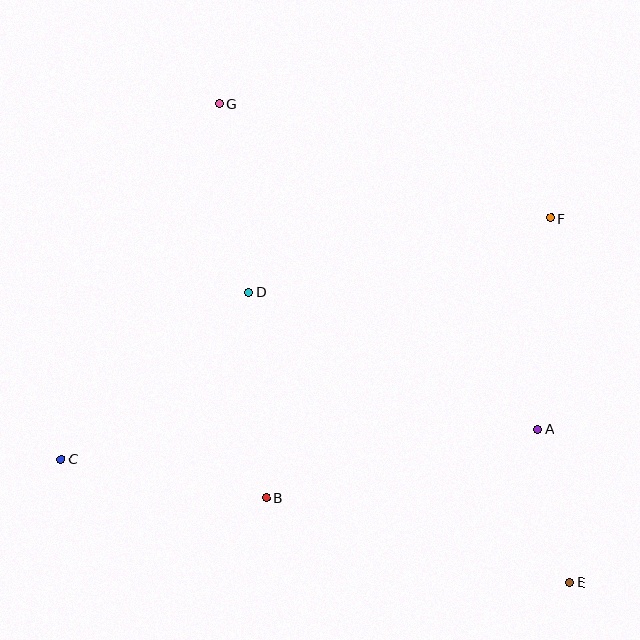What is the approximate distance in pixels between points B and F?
The distance between B and F is approximately 399 pixels.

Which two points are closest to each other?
Points A and E are closest to each other.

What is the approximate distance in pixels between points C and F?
The distance between C and F is approximately 546 pixels.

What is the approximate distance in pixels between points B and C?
The distance between B and C is approximately 209 pixels.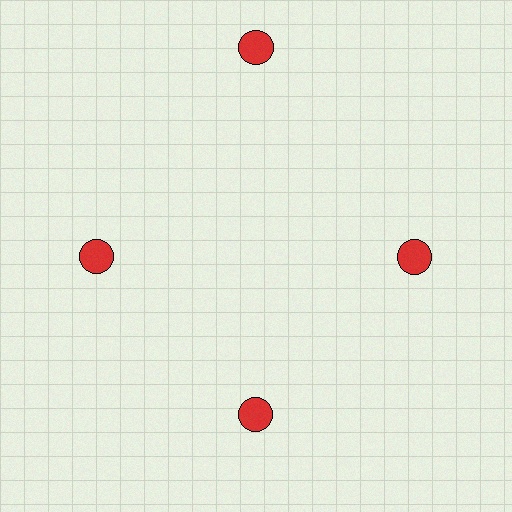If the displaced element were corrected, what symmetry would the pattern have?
It would have 4-fold rotational symmetry — the pattern would map onto itself every 90 degrees.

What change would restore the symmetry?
The symmetry would be restored by moving it inward, back onto the ring so that all 4 circles sit at equal angles and equal distance from the center.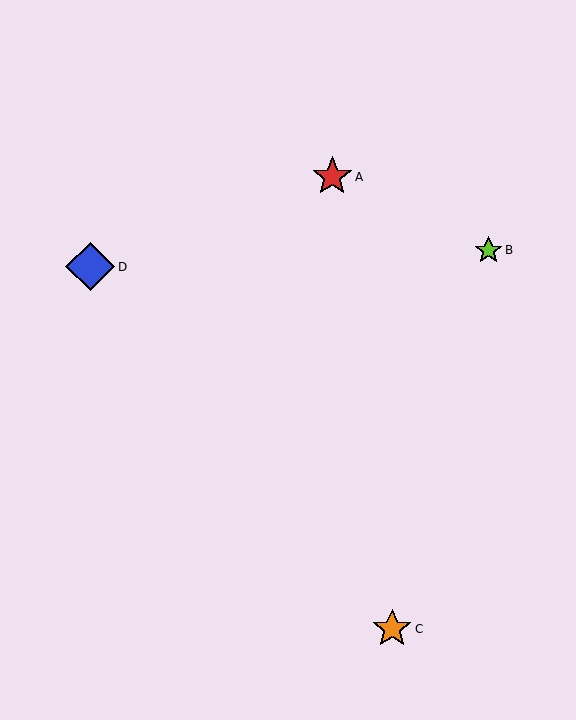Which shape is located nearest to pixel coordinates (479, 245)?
The lime star (labeled B) at (488, 250) is nearest to that location.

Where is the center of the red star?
The center of the red star is at (332, 177).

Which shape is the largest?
The blue diamond (labeled D) is the largest.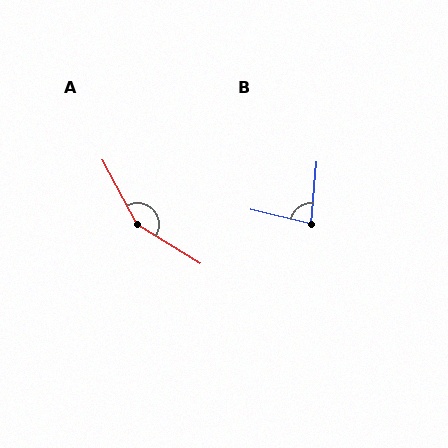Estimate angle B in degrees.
Approximately 81 degrees.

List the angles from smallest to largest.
B (81°), A (150°).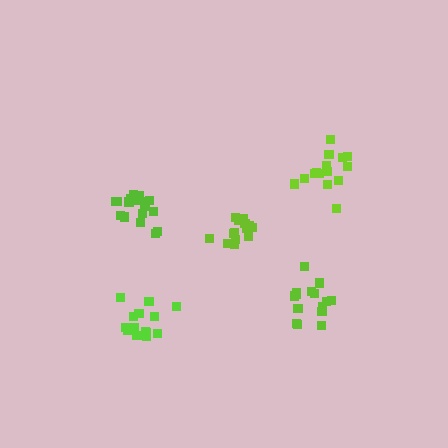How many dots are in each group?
Group 1: 16 dots, Group 2: 15 dots, Group 3: 18 dots, Group 4: 14 dots, Group 5: 16 dots (79 total).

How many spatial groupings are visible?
There are 5 spatial groupings.